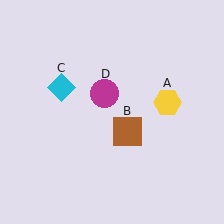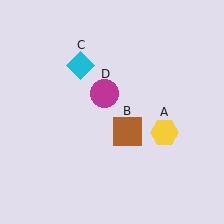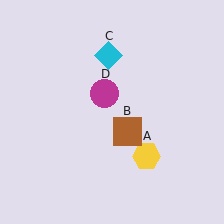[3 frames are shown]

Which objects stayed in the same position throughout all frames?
Brown square (object B) and magenta circle (object D) remained stationary.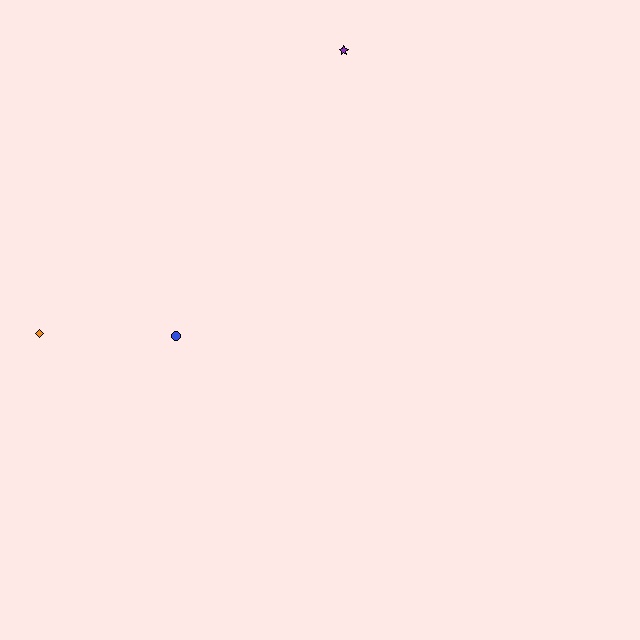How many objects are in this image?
There are 3 objects.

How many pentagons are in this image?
There are no pentagons.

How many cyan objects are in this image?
There are no cyan objects.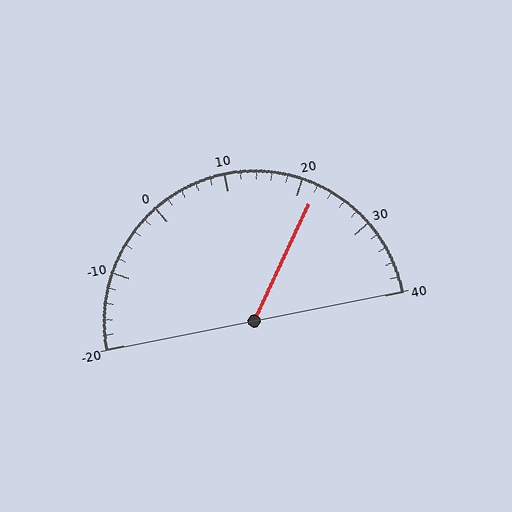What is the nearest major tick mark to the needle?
The nearest major tick mark is 20.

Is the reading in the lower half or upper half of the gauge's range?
The reading is in the upper half of the range (-20 to 40).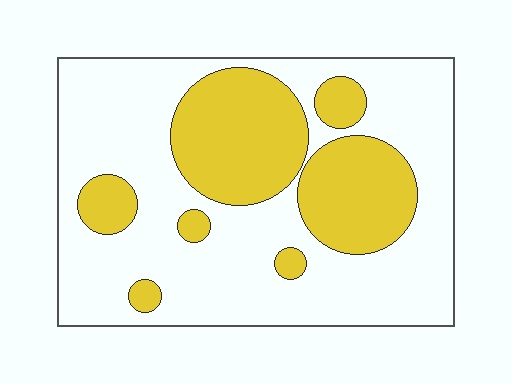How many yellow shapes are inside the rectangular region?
7.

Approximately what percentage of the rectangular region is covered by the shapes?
Approximately 30%.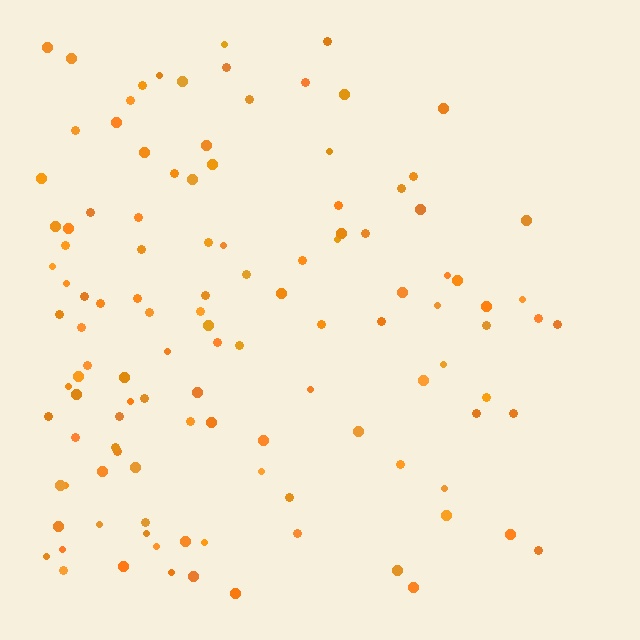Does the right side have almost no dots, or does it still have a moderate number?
Still a moderate number, just noticeably fewer than the left.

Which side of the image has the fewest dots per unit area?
The right.